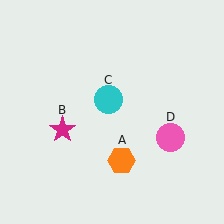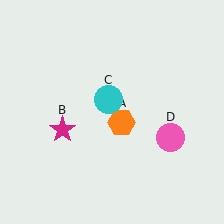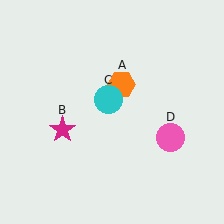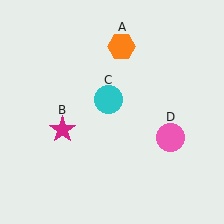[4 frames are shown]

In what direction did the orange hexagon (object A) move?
The orange hexagon (object A) moved up.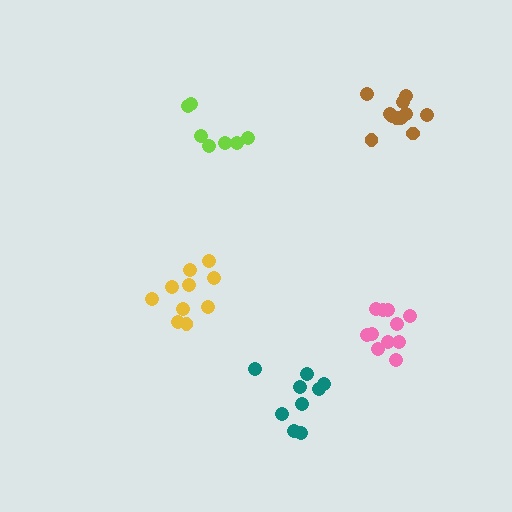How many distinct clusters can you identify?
There are 5 distinct clusters.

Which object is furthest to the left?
The yellow cluster is leftmost.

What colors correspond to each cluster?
The clusters are colored: pink, lime, teal, brown, yellow.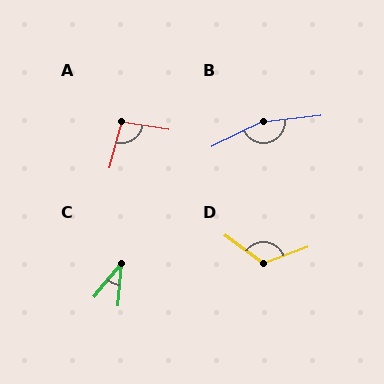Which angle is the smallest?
C, at approximately 35 degrees.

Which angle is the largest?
B, at approximately 160 degrees.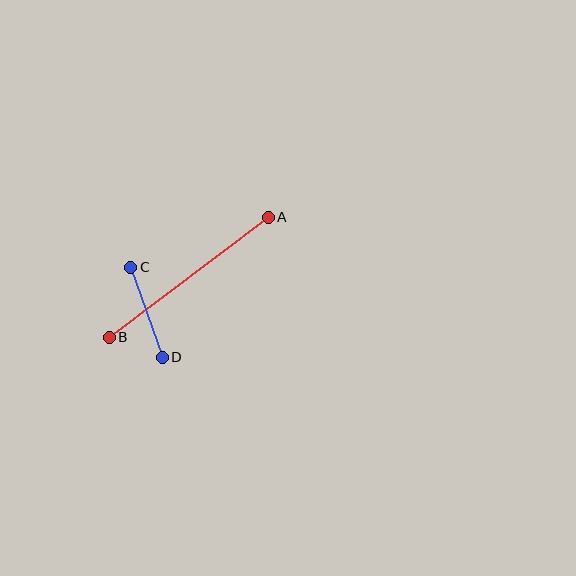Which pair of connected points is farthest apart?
Points A and B are farthest apart.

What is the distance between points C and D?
The distance is approximately 95 pixels.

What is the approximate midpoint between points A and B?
The midpoint is at approximately (189, 277) pixels.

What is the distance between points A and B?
The distance is approximately 199 pixels.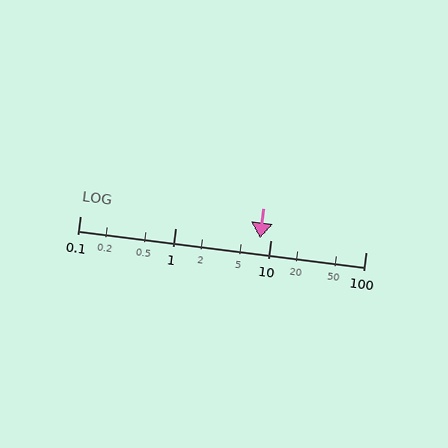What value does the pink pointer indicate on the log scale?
The pointer indicates approximately 7.7.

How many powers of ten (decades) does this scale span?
The scale spans 3 decades, from 0.1 to 100.